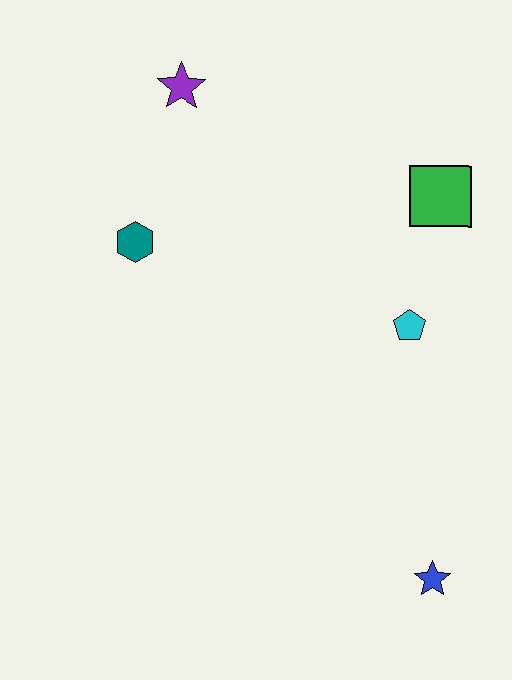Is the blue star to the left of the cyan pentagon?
No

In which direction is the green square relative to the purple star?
The green square is to the right of the purple star.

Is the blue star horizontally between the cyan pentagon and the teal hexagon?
No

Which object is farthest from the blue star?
The purple star is farthest from the blue star.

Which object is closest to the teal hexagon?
The purple star is closest to the teal hexagon.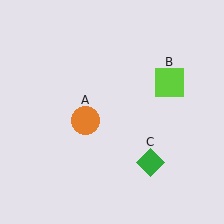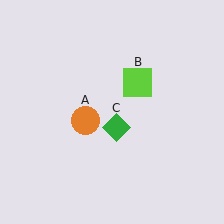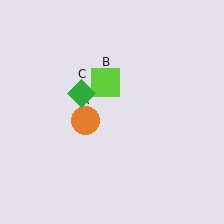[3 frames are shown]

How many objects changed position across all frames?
2 objects changed position: lime square (object B), green diamond (object C).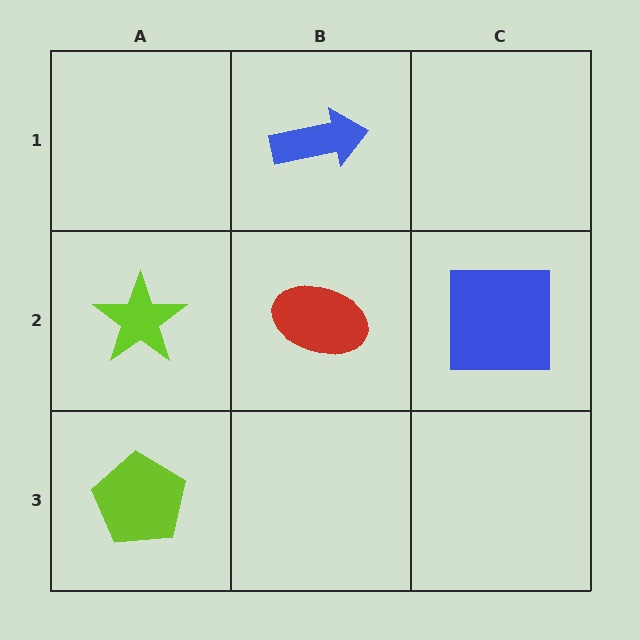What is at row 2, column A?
A lime star.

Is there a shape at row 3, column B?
No, that cell is empty.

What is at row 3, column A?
A lime pentagon.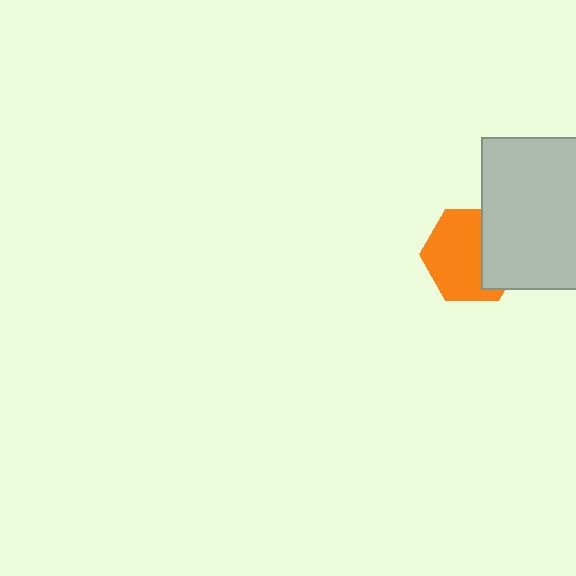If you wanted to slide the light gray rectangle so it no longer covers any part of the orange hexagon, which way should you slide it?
Slide it right — that is the most direct way to separate the two shapes.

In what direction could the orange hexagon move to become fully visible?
The orange hexagon could move left. That would shift it out from behind the light gray rectangle entirely.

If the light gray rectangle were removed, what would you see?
You would see the complete orange hexagon.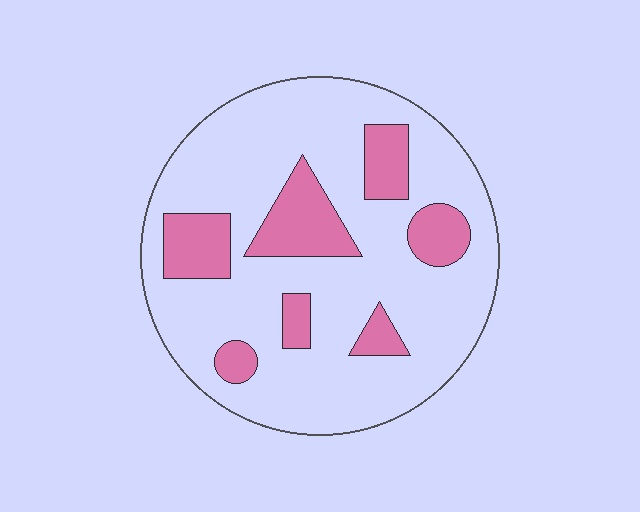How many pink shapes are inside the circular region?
7.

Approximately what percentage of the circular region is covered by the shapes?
Approximately 20%.